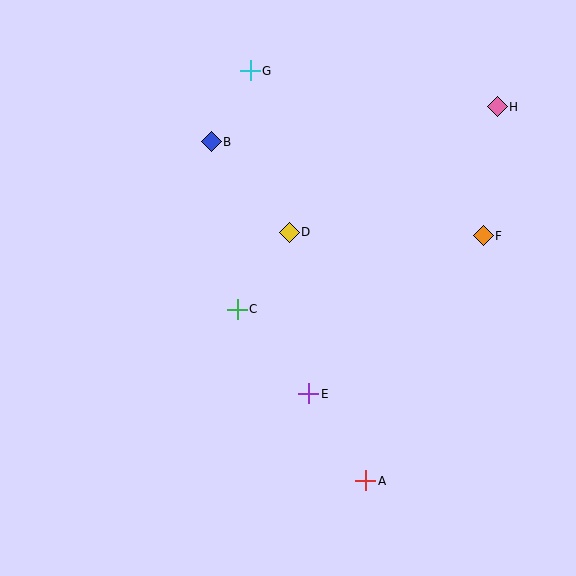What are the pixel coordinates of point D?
Point D is at (289, 232).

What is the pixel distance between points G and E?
The distance between G and E is 328 pixels.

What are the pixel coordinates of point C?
Point C is at (237, 309).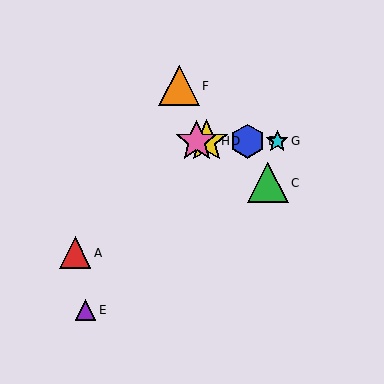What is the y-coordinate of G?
Object G is at y≈141.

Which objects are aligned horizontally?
Objects B, D, G, H are aligned horizontally.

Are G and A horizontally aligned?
No, G is at y≈141 and A is at y≈253.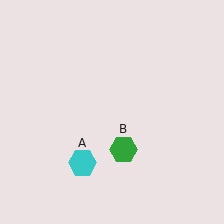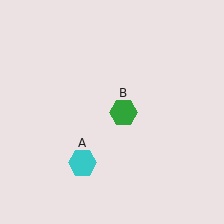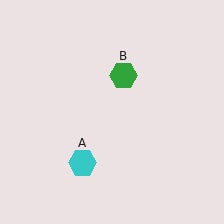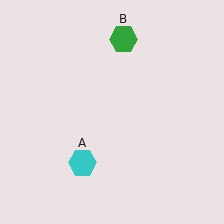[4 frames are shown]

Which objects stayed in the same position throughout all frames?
Cyan hexagon (object A) remained stationary.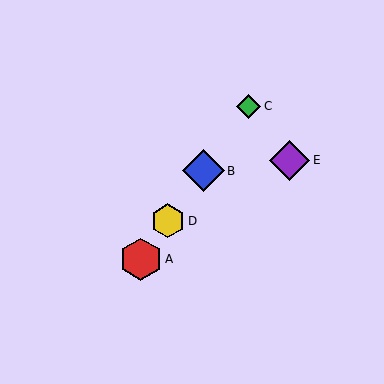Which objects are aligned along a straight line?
Objects A, B, C, D are aligned along a straight line.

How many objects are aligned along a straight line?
4 objects (A, B, C, D) are aligned along a straight line.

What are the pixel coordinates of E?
Object E is at (290, 160).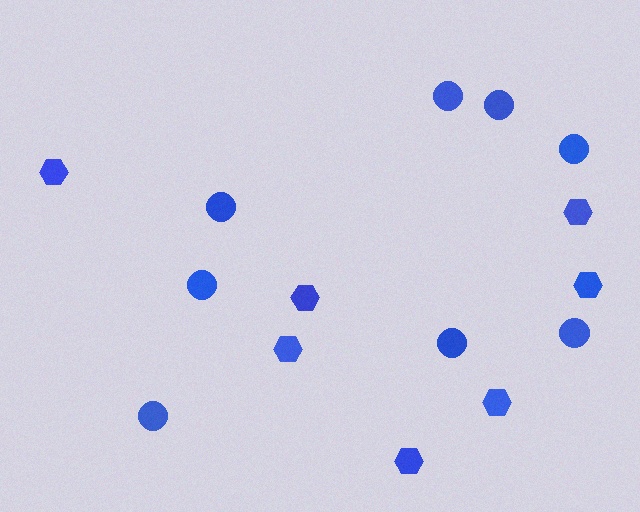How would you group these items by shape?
There are 2 groups: one group of circles (8) and one group of hexagons (7).